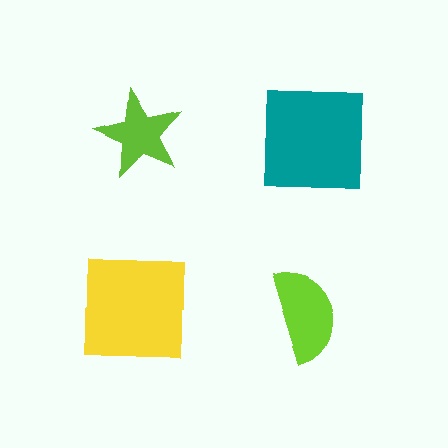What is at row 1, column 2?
A teal square.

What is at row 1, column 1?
A lime star.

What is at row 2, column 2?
A lime semicircle.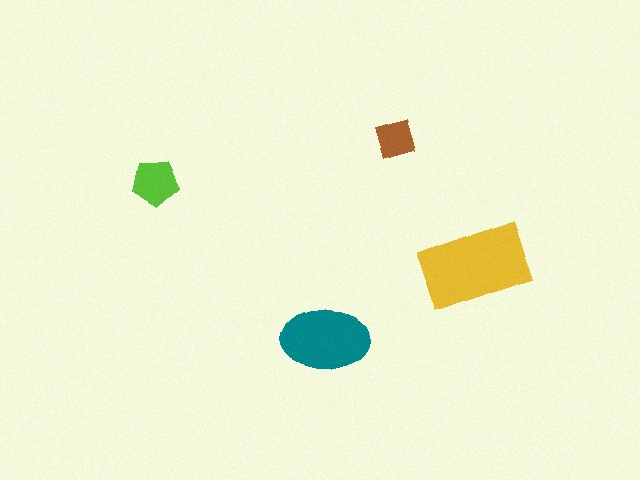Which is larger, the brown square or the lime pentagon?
The lime pentagon.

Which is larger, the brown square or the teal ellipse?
The teal ellipse.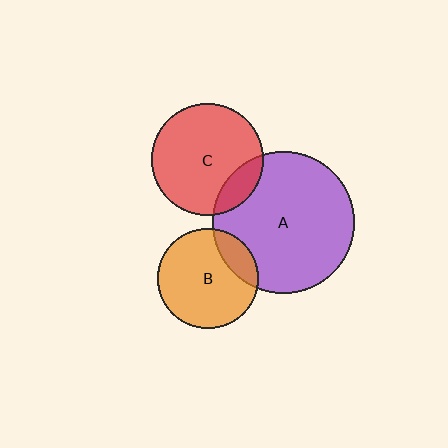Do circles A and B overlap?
Yes.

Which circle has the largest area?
Circle A (purple).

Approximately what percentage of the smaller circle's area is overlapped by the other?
Approximately 20%.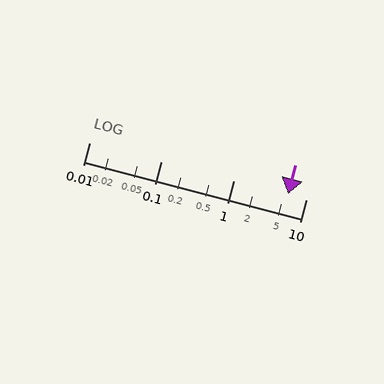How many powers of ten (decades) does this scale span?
The scale spans 3 decades, from 0.01 to 10.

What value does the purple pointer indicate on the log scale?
The pointer indicates approximately 5.6.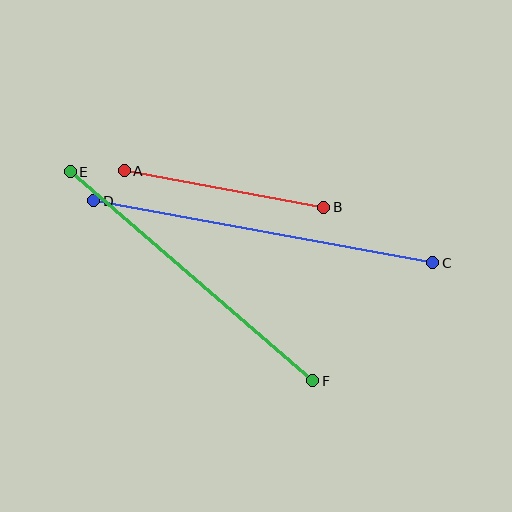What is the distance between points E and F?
The distance is approximately 320 pixels.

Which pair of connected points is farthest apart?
Points C and D are farthest apart.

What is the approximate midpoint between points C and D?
The midpoint is at approximately (263, 232) pixels.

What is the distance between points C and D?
The distance is approximately 345 pixels.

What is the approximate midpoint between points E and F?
The midpoint is at approximately (191, 276) pixels.